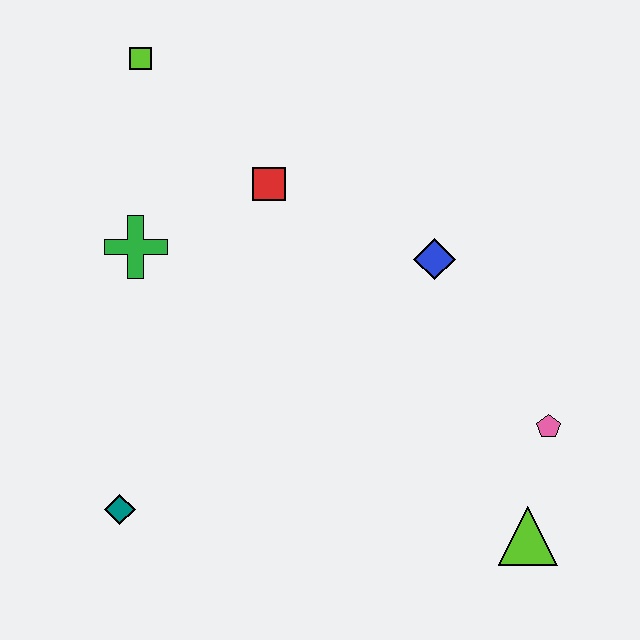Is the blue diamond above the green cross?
No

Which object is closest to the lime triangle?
The pink pentagon is closest to the lime triangle.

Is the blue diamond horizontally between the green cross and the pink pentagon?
Yes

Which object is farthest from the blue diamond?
The teal diamond is farthest from the blue diamond.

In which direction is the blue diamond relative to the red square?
The blue diamond is to the right of the red square.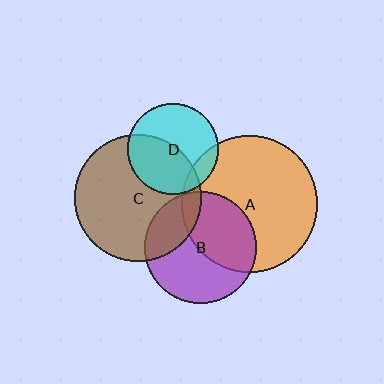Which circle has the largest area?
Circle A (orange).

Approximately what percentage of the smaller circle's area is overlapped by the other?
Approximately 45%.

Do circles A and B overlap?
Yes.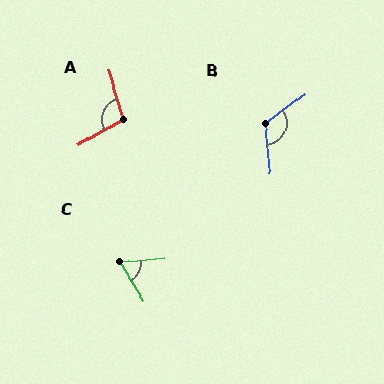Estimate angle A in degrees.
Approximately 104 degrees.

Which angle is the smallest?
C, at approximately 63 degrees.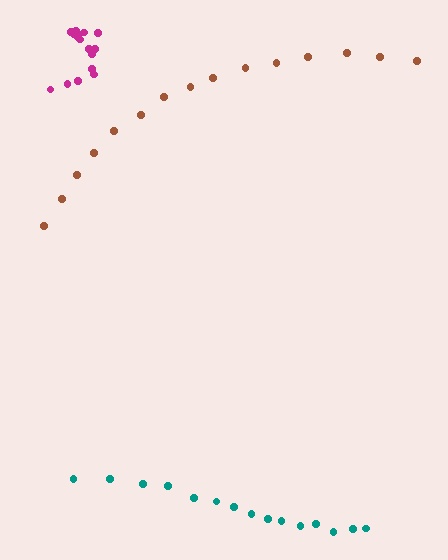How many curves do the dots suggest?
There are 3 distinct paths.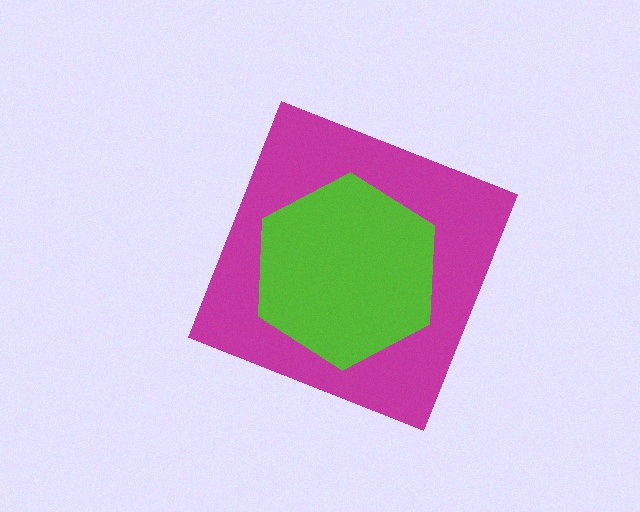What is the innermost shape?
The lime hexagon.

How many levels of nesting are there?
2.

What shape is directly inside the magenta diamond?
The lime hexagon.